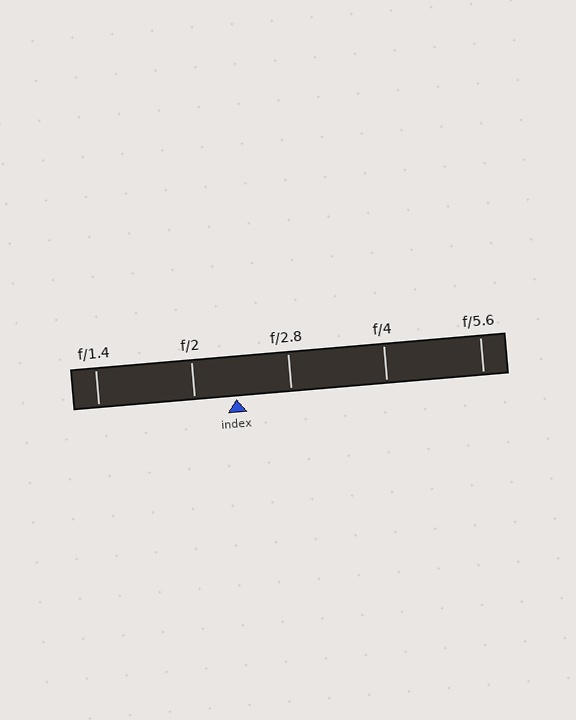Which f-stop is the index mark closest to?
The index mark is closest to f/2.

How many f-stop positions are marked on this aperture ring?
There are 5 f-stop positions marked.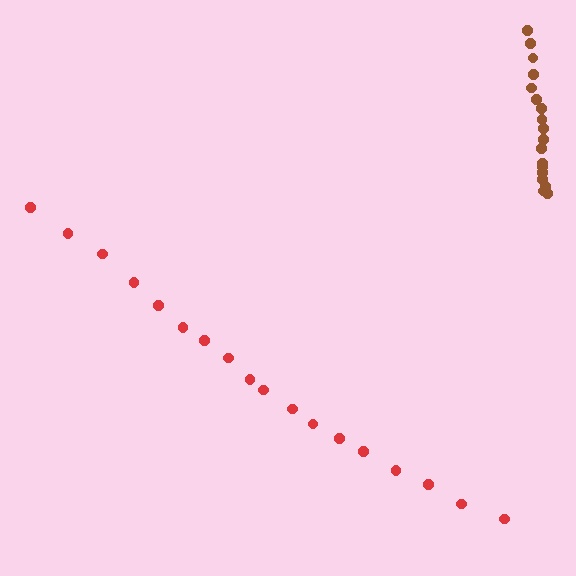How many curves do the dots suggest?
There are 2 distinct paths.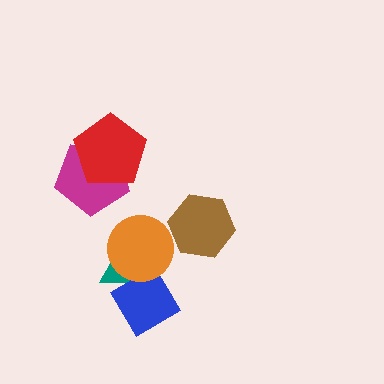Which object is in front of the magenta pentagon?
The red pentagon is in front of the magenta pentagon.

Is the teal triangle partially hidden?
Yes, it is partially covered by another shape.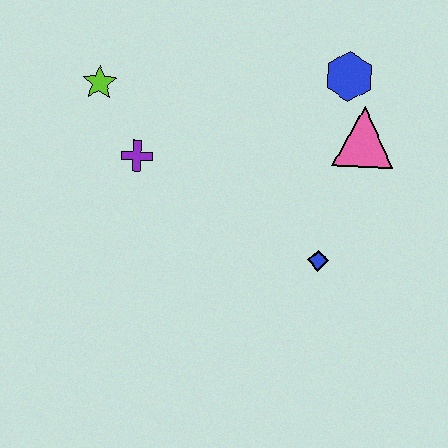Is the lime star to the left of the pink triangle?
Yes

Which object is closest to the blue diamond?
The pink triangle is closest to the blue diamond.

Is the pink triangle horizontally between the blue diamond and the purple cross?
No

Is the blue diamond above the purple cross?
No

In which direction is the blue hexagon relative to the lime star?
The blue hexagon is to the right of the lime star.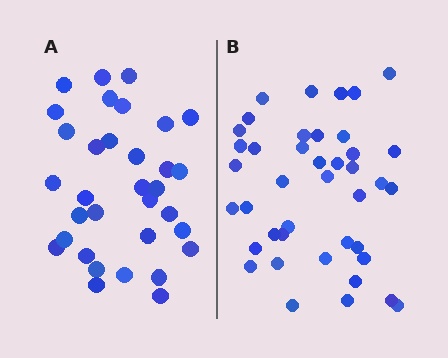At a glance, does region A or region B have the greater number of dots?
Region B (the right region) has more dots.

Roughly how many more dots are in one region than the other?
Region B has roughly 8 or so more dots than region A.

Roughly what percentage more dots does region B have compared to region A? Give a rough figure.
About 25% more.